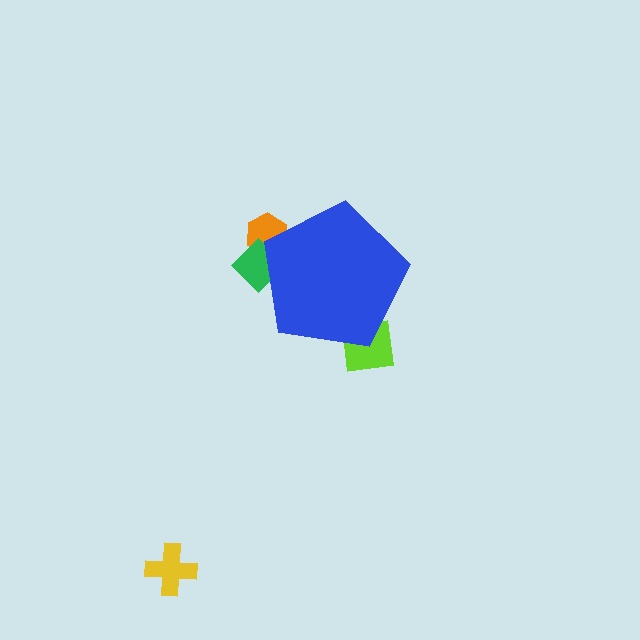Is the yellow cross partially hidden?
No, the yellow cross is fully visible.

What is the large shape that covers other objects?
A blue pentagon.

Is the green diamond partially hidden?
Yes, the green diamond is partially hidden behind the blue pentagon.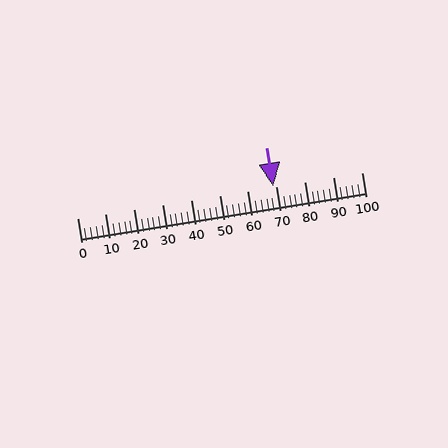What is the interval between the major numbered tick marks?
The major tick marks are spaced 10 units apart.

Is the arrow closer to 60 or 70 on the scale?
The arrow is closer to 70.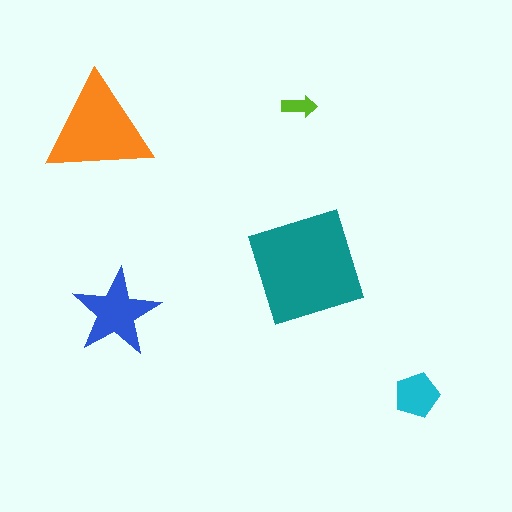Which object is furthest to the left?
The orange triangle is leftmost.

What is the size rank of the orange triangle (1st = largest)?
2nd.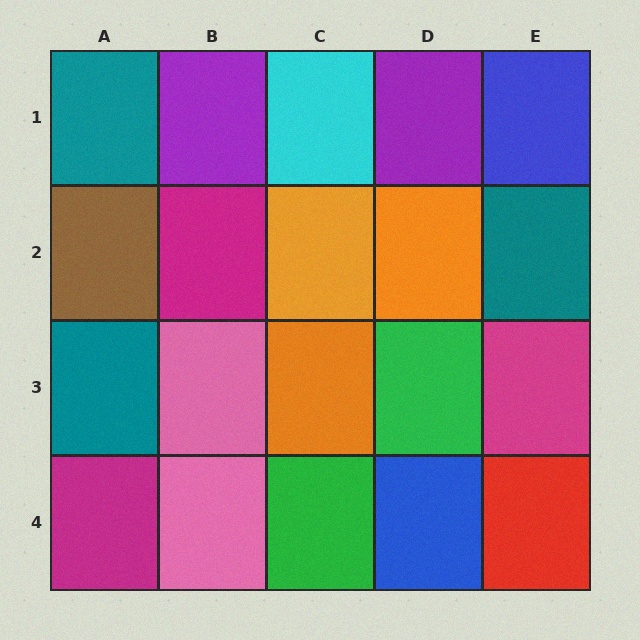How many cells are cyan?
1 cell is cyan.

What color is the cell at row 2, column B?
Magenta.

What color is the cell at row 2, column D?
Orange.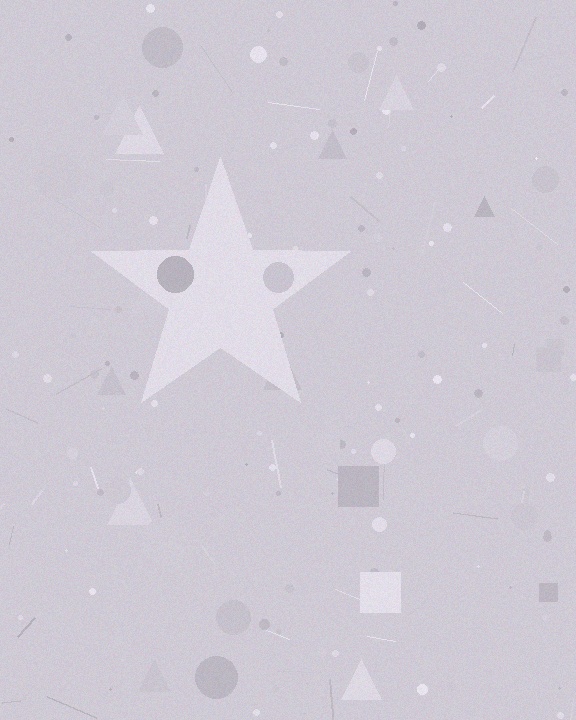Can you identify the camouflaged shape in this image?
The camouflaged shape is a star.